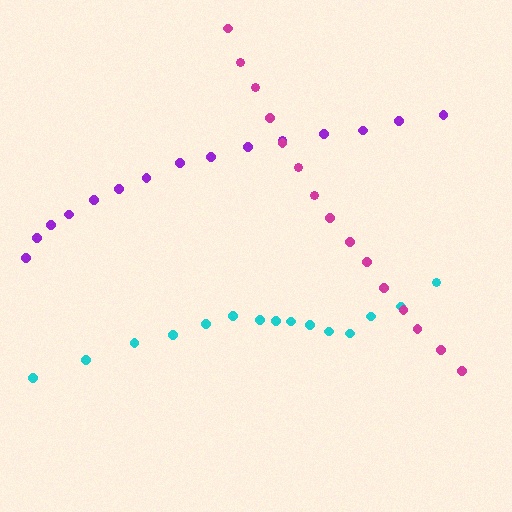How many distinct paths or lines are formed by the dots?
There are 3 distinct paths.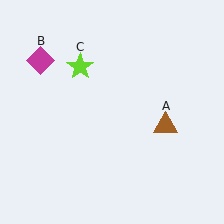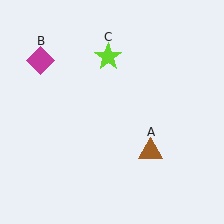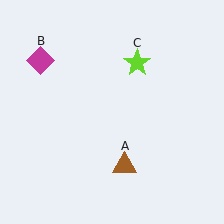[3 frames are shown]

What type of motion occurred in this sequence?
The brown triangle (object A), lime star (object C) rotated clockwise around the center of the scene.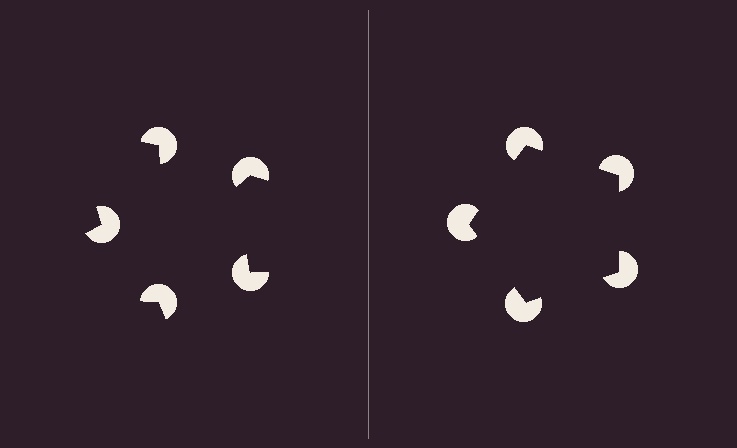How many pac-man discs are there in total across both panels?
10 — 5 on each side.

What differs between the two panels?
The pac-man discs are positioned identically on both sides; only the wedge orientations differ. On the right they align to a pentagon; on the left they are misaligned.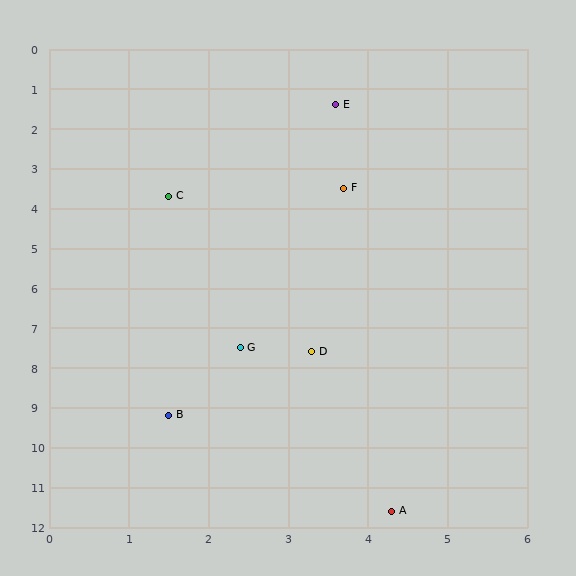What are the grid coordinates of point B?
Point B is at approximately (1.5, 9.2).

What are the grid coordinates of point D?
Point D is at approximately (3.3, 7.6).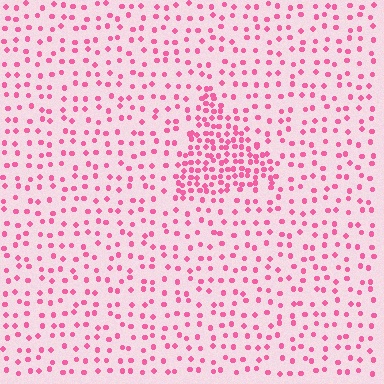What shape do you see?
I see a triangle.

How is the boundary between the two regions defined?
The boundary is defined by a change in element density (approximately 2.5x ratio). All elements are the same color, size, and shape.